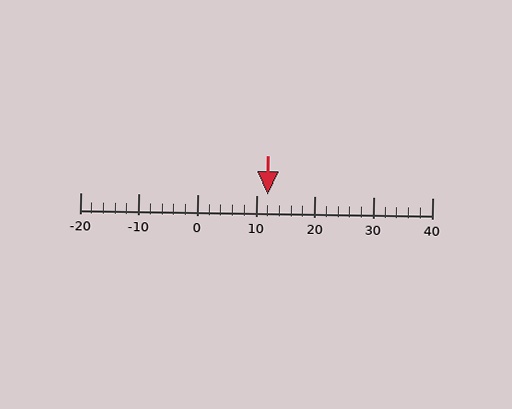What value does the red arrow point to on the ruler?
The red arrow points to approximately 12.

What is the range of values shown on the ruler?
The ruler shows values from -20 to 40.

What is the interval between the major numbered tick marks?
The major tick marks are spaced 10 units apart.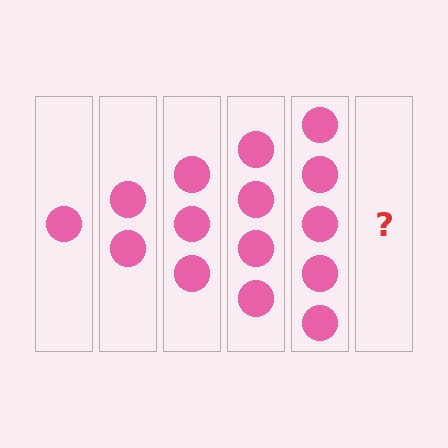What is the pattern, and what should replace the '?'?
The pattern is that each step adds one more circle. The '?' should be 6 circles.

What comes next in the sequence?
The next element should be 6 circles.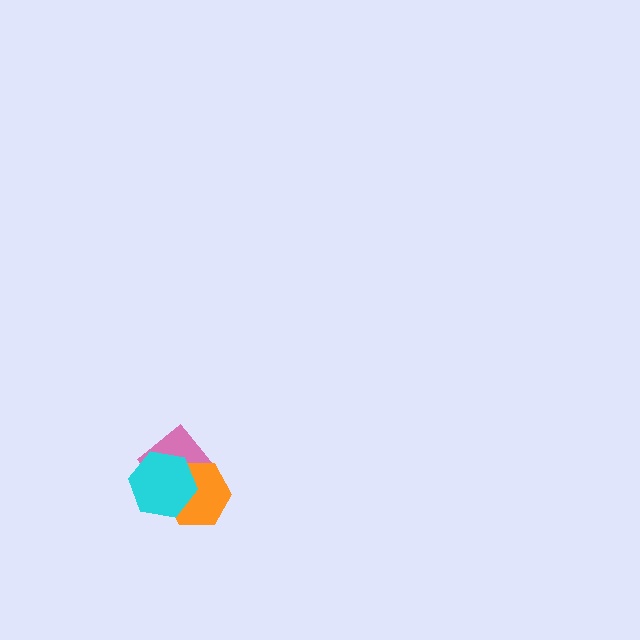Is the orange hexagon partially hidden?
Yes, it is partially covered by another shape.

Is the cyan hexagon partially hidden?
No, no other shape covers it.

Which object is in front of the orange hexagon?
The cyan hexagon is in front of the orange hexagon.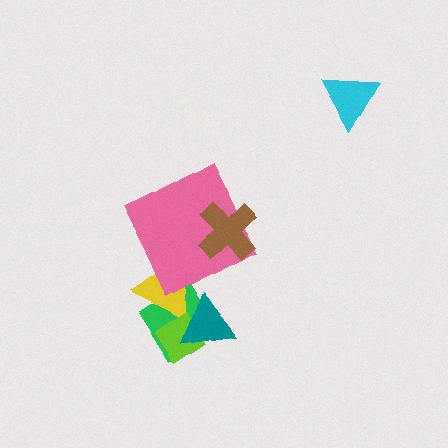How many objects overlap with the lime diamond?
3 objects overlap with the lime diamond.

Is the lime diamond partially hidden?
Yes, it is partially covered by another shape.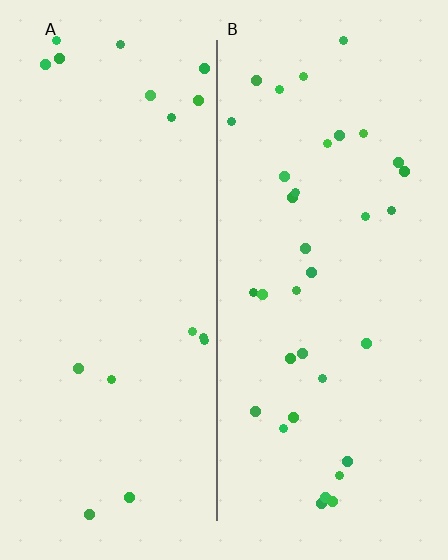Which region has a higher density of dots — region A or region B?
B (the right).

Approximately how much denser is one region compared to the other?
Approximately 2.0× — region B over region A.